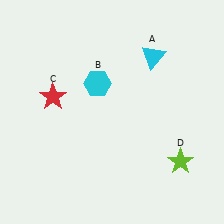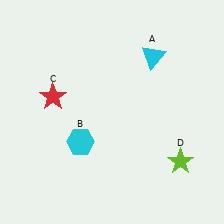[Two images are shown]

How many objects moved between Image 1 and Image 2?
1 object moved between the two images.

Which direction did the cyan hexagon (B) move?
The cyan hexagon (B) moved down.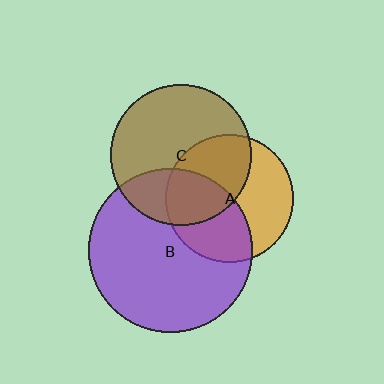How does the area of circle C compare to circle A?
Approximately 1.2 times.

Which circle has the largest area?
Circle B (purple).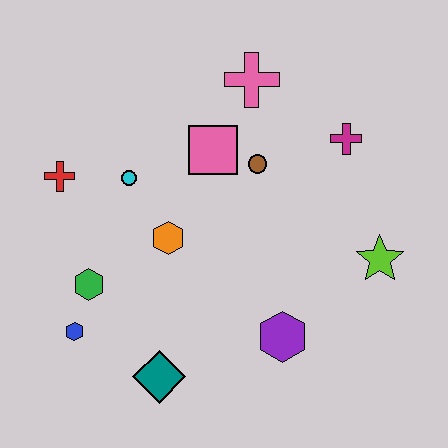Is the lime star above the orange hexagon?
No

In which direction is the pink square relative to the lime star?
The pink square is to the left of the lime star.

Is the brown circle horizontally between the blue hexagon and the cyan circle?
No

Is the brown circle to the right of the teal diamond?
Yes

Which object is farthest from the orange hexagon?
The lime star is farthest from the orange hexagon.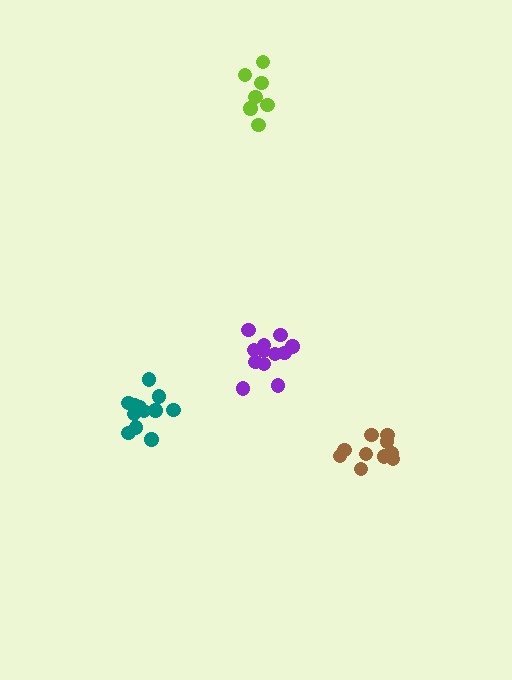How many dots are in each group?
Group 1: 12 dots, Group 2: 12 dots, Group 3: 10 dots, Group 4: 7 dots (41 total).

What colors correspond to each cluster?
The clusters are colored: teal, purple, brown, lime.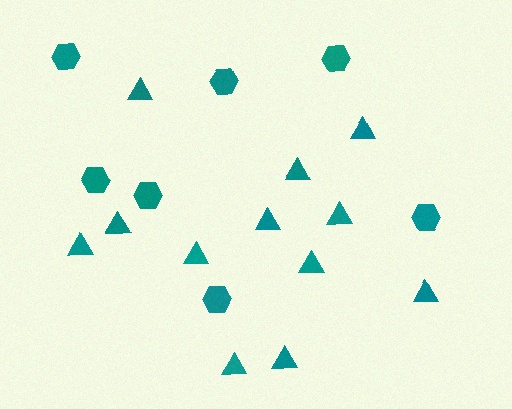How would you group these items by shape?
There are 2 groups: one group of hexagons (7) and one group of triangles (12).